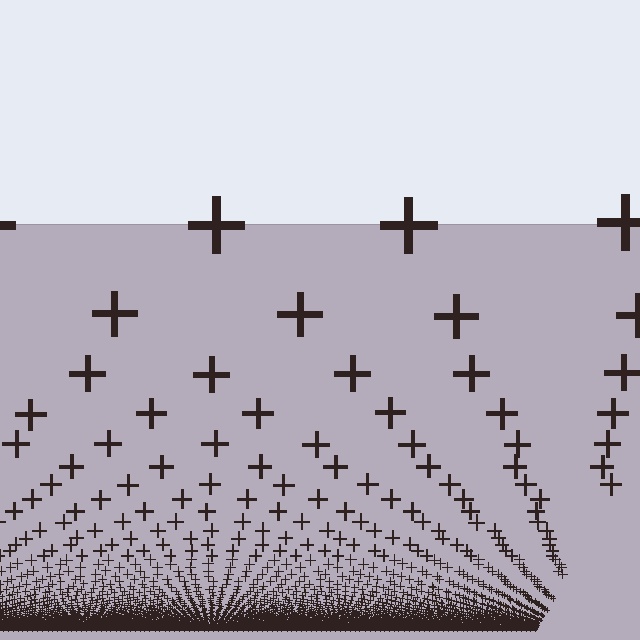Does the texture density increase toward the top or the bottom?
Density increases toward the bottom.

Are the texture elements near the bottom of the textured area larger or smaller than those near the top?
Smaller. The gradient is inverted — elements near the bottom are smaller and denser.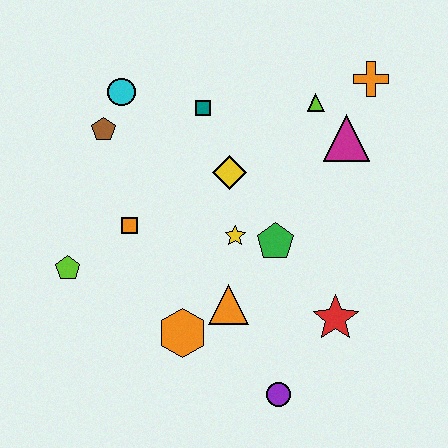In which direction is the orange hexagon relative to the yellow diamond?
The orange hexagon is below the yellow diamond.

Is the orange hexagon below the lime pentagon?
Yes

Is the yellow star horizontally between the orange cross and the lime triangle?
No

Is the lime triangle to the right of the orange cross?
No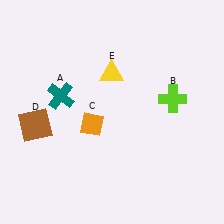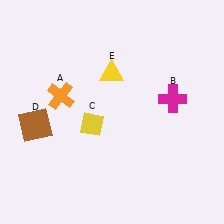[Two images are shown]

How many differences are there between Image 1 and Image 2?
There are 3 differences between the two images.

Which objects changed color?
A changed from teal to orange. B changed from lime to magenta. C changed from orange to yellow.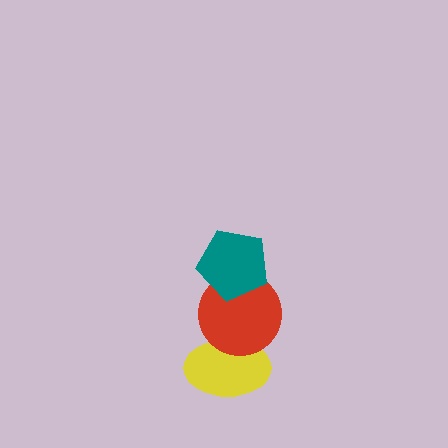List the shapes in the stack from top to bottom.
From top to bottom: the teal pentagon, the red circle, the yellow ellipse.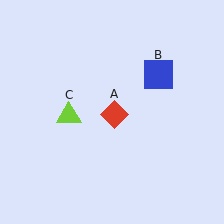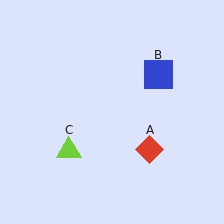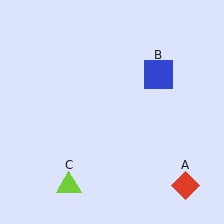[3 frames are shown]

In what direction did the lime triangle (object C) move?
The lime triangle (object C) moved down.